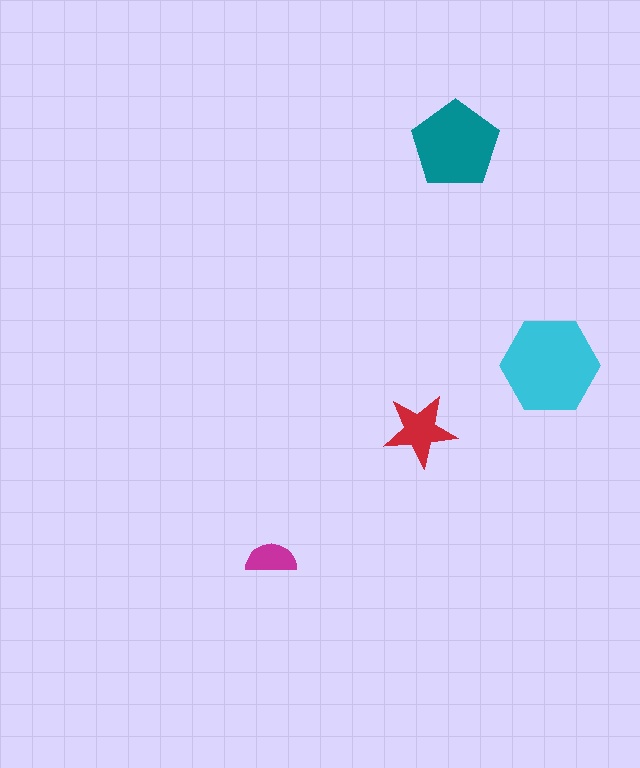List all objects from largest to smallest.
The cyan hexagon, the teal pentagon, the red star, the magenta semicircle.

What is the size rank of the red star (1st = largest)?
3rd.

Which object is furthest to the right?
The cyan hexagon is rightmost.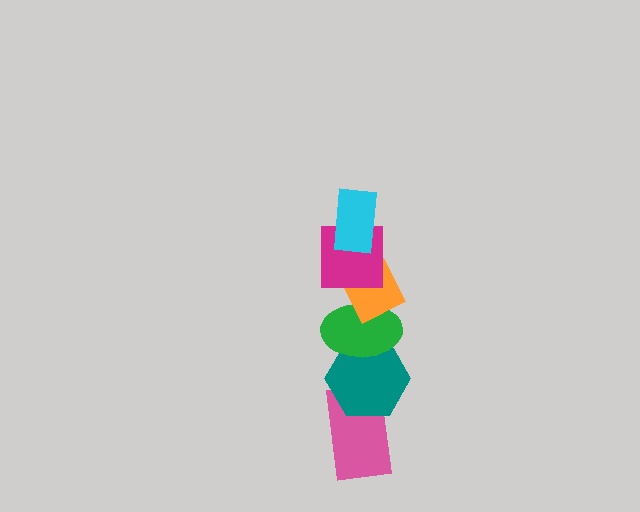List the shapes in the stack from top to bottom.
From top to bottom: the cyan rectangle, the magenta square, the orange diamond, the green ellipse, the teal hexagon, the pink rectangle.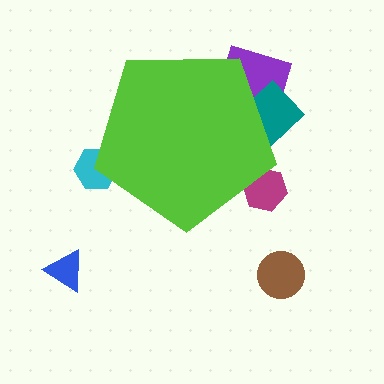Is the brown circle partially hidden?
No, the brown circle is fully visible.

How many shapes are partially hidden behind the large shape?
4 shapes are partially hidden.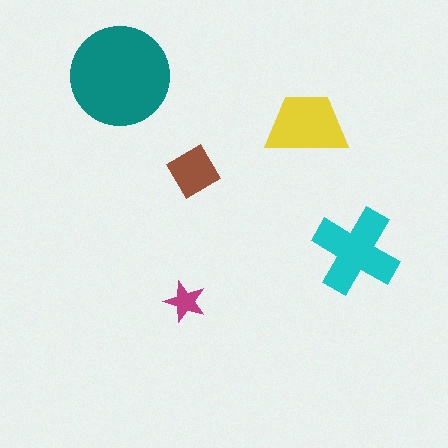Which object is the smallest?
The magenta star.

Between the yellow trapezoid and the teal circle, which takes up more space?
The teal circle.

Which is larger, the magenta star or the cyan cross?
The cyan cross.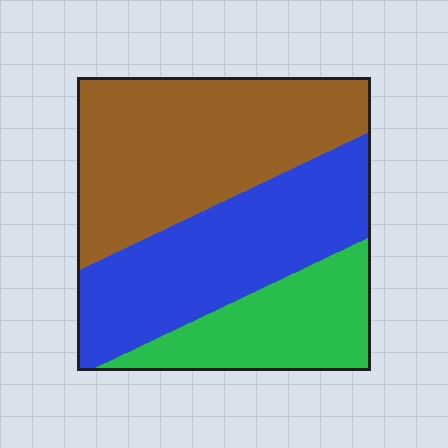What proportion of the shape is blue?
Blue covers around 35% of the shape.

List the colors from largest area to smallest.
From largest to smallest: brown, blue, green.